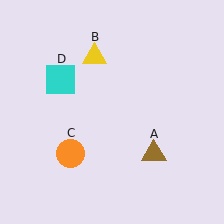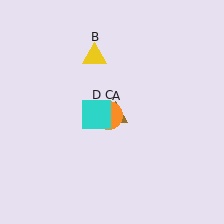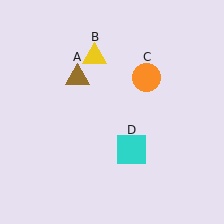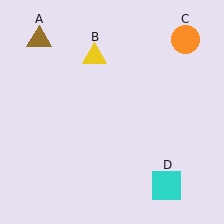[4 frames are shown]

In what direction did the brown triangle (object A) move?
The brown triangle (object A) moved up and to the left.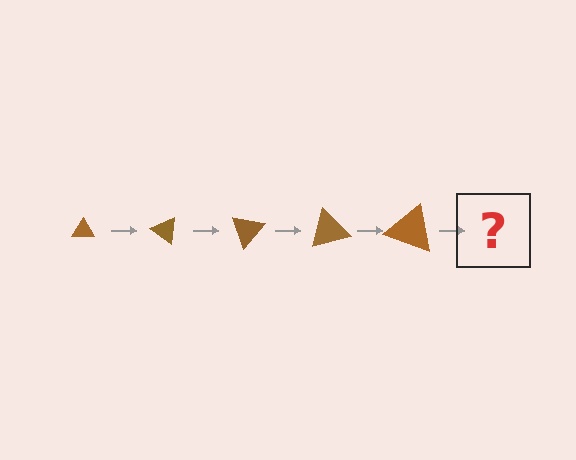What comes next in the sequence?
The next element should be a triangle, larger than the previous one and rotated 175 degrees from the start.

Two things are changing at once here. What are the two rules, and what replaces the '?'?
The two rules are that the triangle grows larger each step and it rotates 35 degrees each step. The '?' should be a triangle, larger than the previous one and rotated 175 degrees from the start.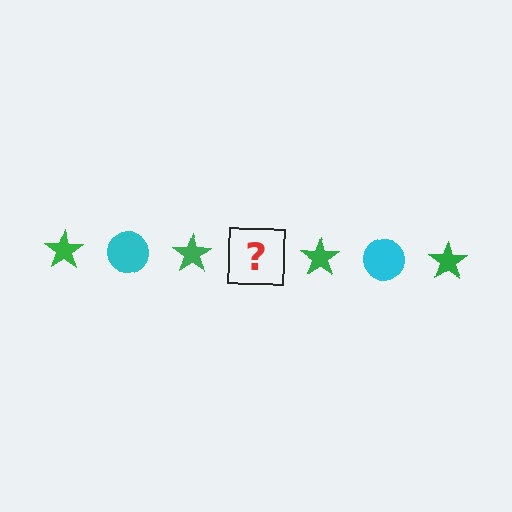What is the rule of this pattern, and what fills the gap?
The rule is that the pattern alternates between green star and cyan circle. The gap should be filled with a cyan circle.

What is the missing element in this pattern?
The missing element is a cyan circle.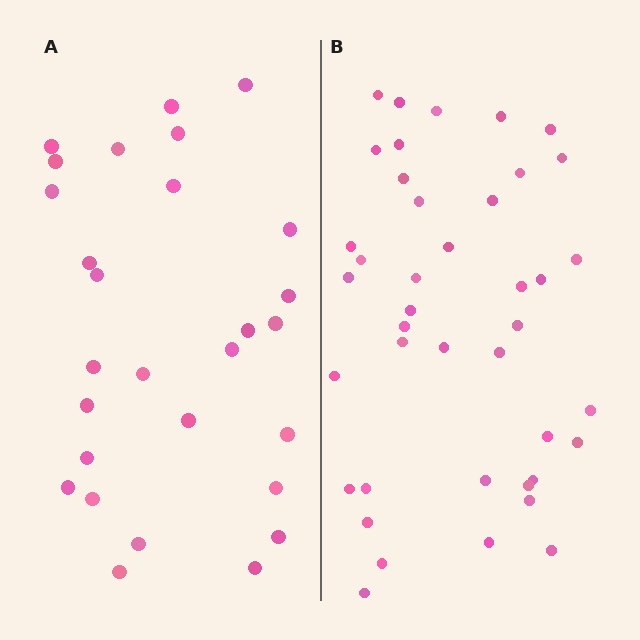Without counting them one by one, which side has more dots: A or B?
Region B (the right region) has more dots.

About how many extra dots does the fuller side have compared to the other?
Region B has approximately 15 more dots than region A.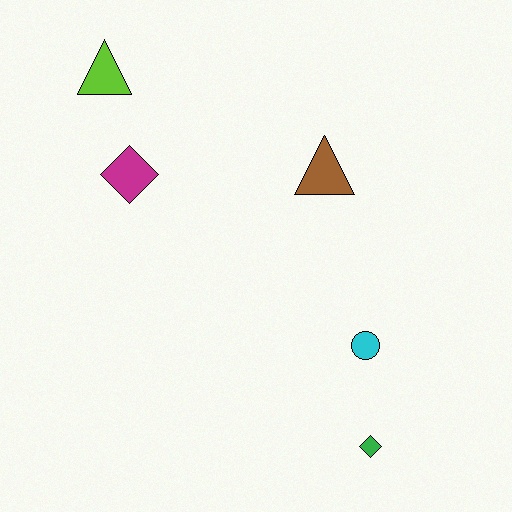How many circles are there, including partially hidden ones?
There is 1 circle.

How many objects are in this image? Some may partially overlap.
There are 5 objects.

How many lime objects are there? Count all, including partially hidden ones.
There is 1 lime object.